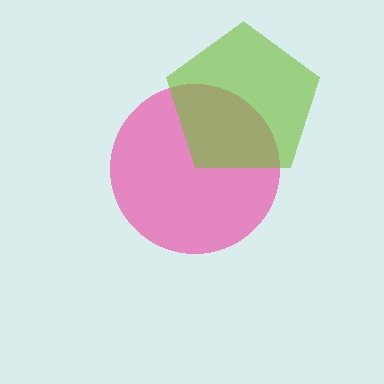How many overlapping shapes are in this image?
There are 2 overlapping shapes in the image.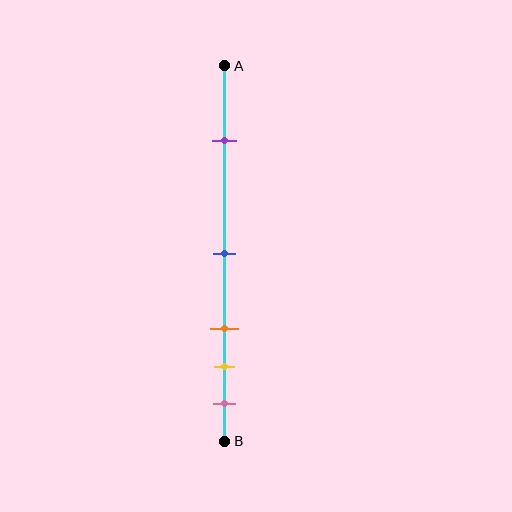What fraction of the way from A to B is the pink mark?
The pink mark is approximately 90% (0.9) of the way from A to B.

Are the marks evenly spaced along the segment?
No, the marks are not evenly spaced.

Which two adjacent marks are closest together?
The yellow and pink marks are the closest adjacent pair.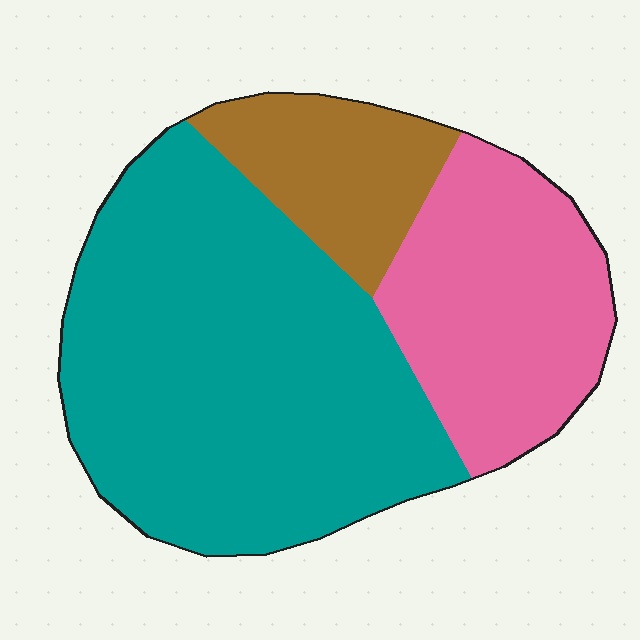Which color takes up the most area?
Teal, at roughly 60%.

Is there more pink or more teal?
Teal.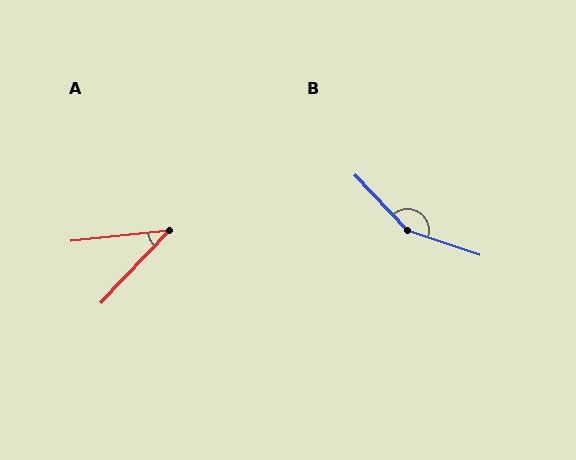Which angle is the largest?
B, at approximately 151 degrees.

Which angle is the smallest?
A, at approximately 40 degrees.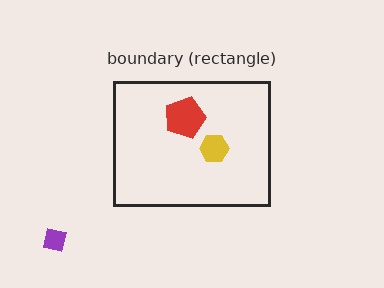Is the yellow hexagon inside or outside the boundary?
Inside.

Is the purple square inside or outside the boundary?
Outside.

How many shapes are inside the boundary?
2 inside, 1 outside.